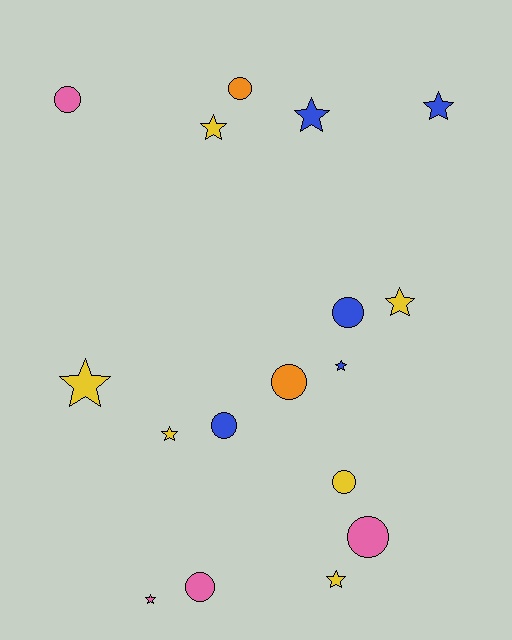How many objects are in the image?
There are 17 objects.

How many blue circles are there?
There are 2 blue circles.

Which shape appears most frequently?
Star, with 9 objects.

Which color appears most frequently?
Yellow, with 6 objects.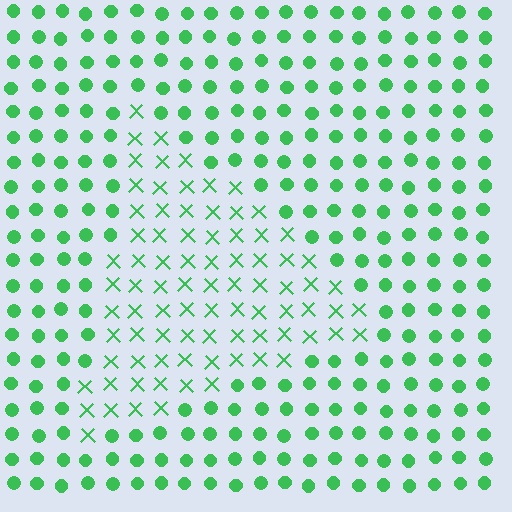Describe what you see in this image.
The image is filled with small green elements arranged in a uniform grid. A triangle-shaped region contains X marks, while the surrounding area contains circles. The boundary is defined purely by the change in element shape.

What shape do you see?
I see a triangle.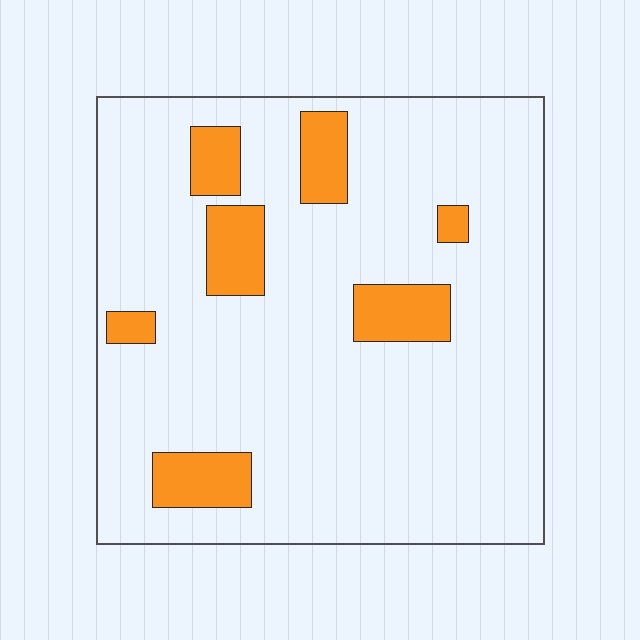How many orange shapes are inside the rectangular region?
7.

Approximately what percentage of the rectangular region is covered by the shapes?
Approximately 15%.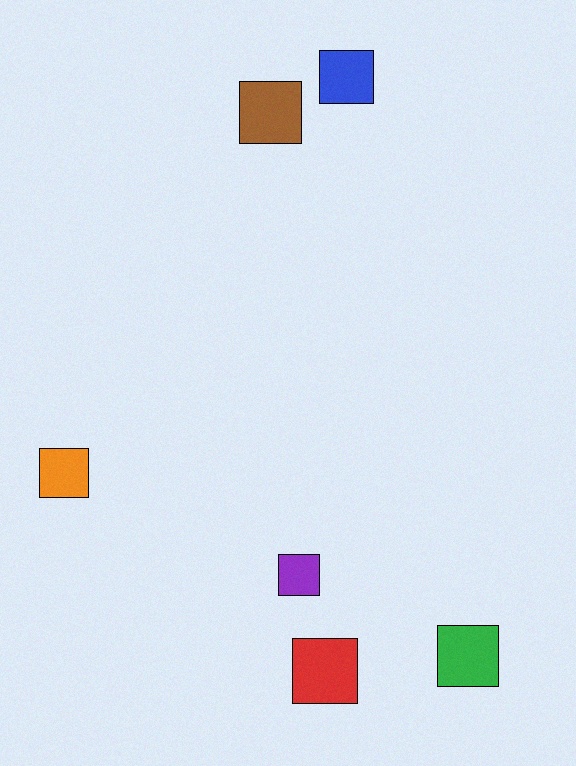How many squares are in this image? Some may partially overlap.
There are 6 squares.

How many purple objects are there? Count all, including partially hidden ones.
There is 1 purple object.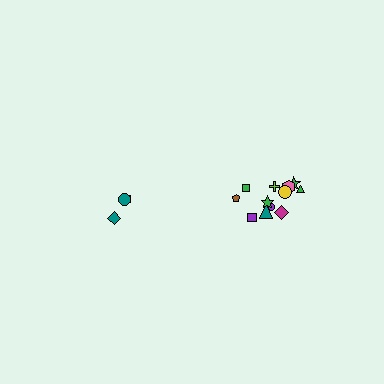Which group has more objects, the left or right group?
The right group.